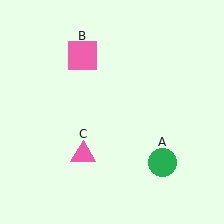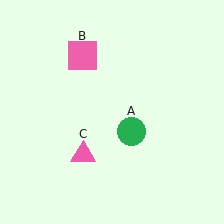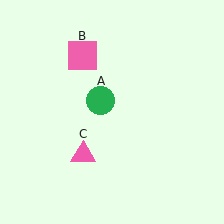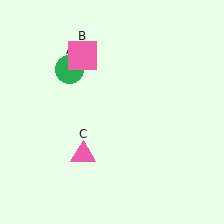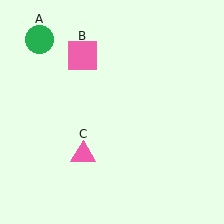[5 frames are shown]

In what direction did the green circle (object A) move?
The green circle (object A) moved up and to the left.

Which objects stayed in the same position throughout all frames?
Pink square (object B) and pink triangle (object C) remained stationary.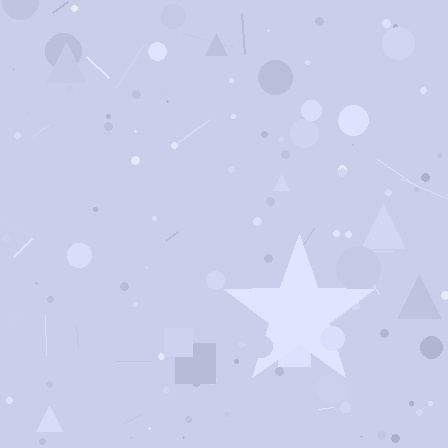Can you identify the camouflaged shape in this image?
The camouflaged shape is a star.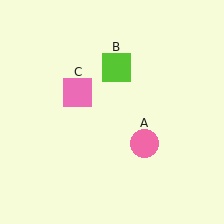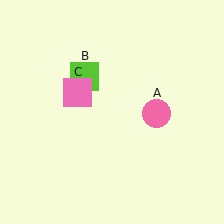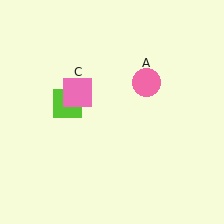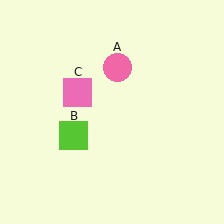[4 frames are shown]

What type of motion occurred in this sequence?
The pink circle (object A), lime square (object B) rotated counterclockwise around the center of the scene.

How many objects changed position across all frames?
2 objects changed position: pink circle (object A), lime square (object B).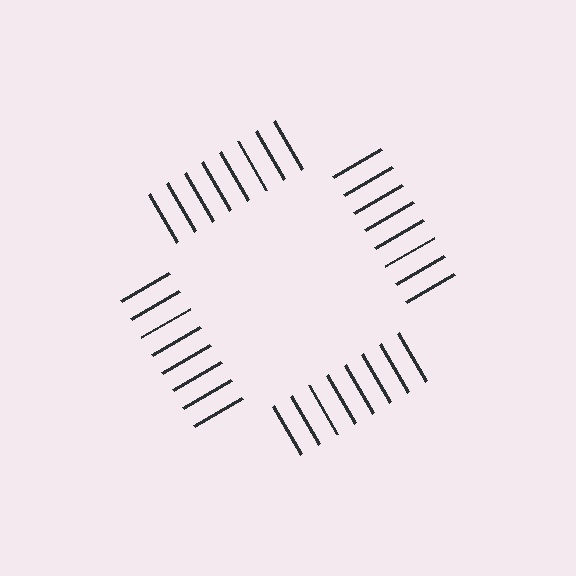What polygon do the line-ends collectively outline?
An illusory square — the line segments terminate on its edges but no continuous stroke is drawn.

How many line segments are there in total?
32 — 8 along each of the 4 edges.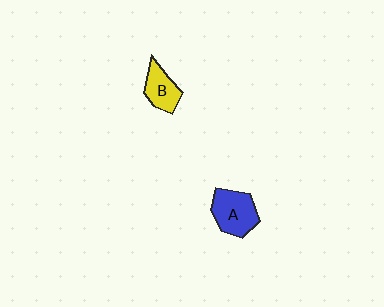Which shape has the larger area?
Shape A (blue).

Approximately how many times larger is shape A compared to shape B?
Approximately 1.4 times.